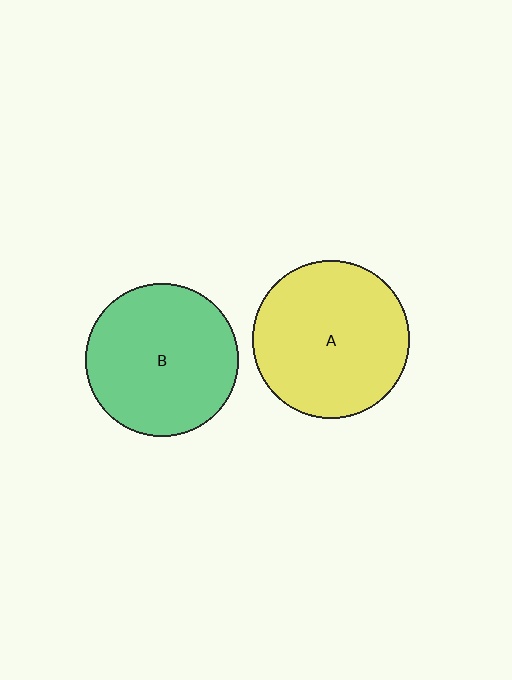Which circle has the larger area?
Circle A (yellow).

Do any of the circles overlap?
No, none of the circles overlap.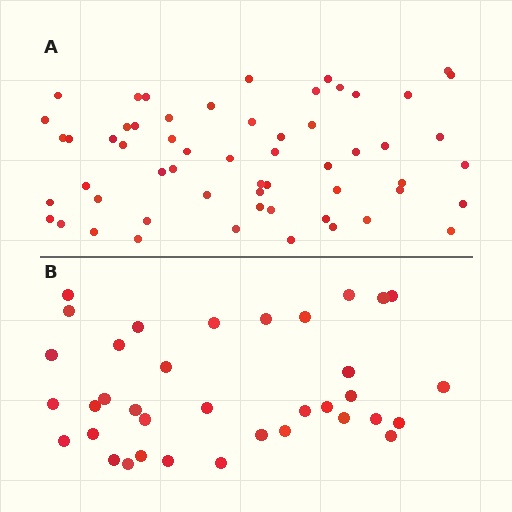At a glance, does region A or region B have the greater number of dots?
Region A (the top region) has more dots.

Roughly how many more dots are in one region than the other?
Region A has approximately 20 more dots than region B.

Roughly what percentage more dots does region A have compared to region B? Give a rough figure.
About 60% more.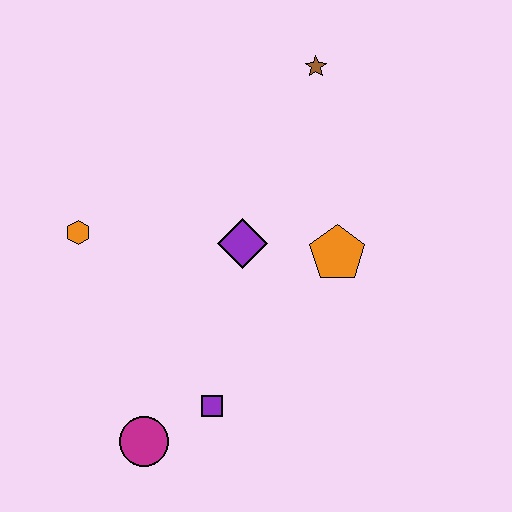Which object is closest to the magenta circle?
The purple square is closest to the magenta circle.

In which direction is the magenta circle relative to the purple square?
The magenta circle is to the left of the purple square.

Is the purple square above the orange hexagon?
No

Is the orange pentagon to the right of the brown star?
Yes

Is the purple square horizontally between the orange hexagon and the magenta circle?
No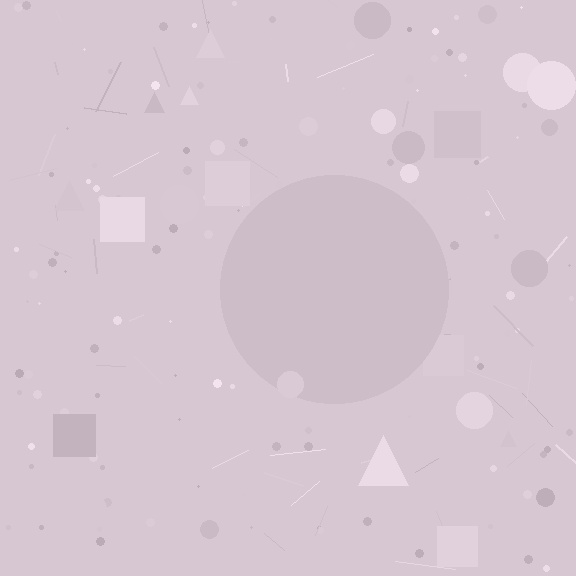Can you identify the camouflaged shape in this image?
The camouflaged shape is a circle.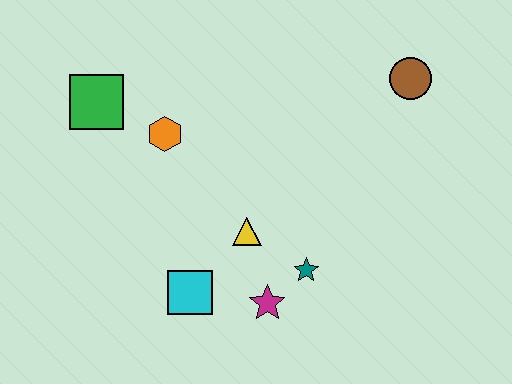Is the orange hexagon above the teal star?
Yes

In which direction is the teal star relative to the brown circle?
The teal star is below the brown circle.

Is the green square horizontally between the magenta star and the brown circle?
No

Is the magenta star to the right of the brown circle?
No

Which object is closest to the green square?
The orange hexagon is closest to the green square.